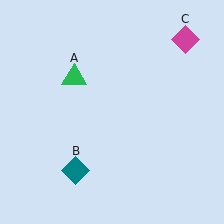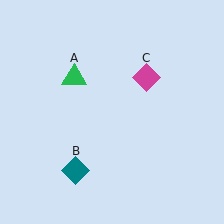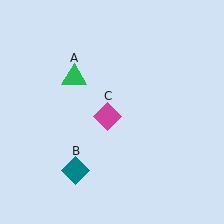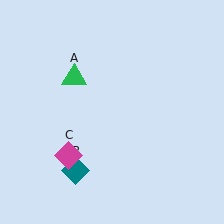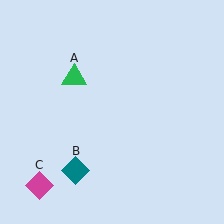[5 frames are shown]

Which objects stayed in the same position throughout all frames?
Green triangle (object A) and teal diamond (object B) remained stationary.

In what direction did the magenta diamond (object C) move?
The magenta diamond (object C) moved down and to the left.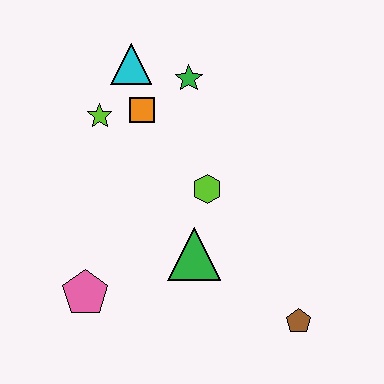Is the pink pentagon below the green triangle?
Yes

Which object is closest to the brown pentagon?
The green triangle is closest to the brown pentagon.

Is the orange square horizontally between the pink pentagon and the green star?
Yes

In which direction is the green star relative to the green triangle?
The green star is above the green triangle.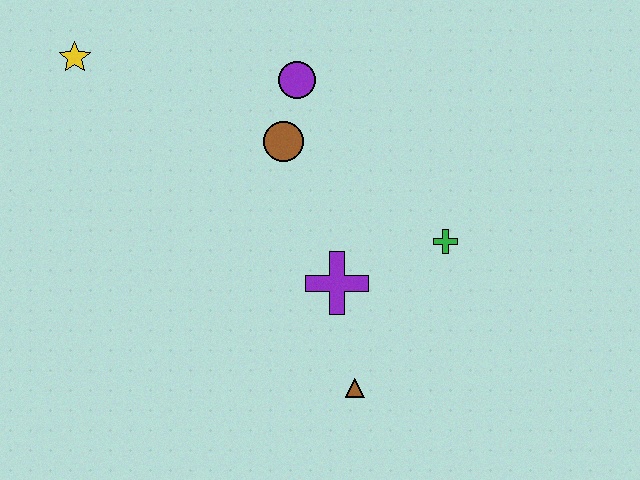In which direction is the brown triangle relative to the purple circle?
The brown triangle is below the purple circle.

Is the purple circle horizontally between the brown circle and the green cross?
Yes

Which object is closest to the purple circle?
The brown circle is closest to the purple circle.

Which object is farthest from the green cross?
The yellow star is farthest from the green cross.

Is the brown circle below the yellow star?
Yes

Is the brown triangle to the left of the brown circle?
No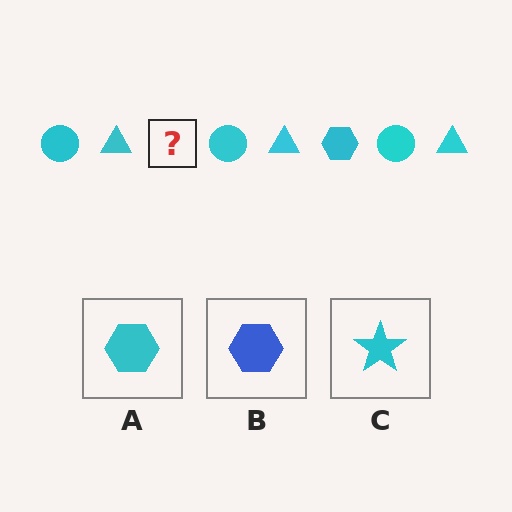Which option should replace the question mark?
Option A.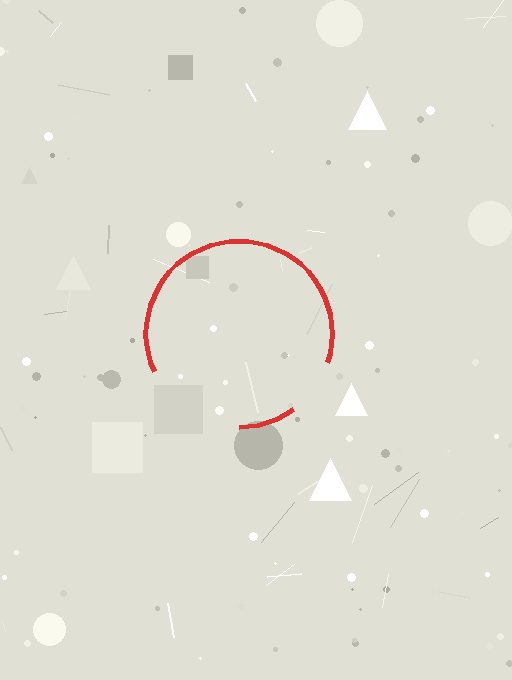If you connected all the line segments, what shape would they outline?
They would outline a circle.